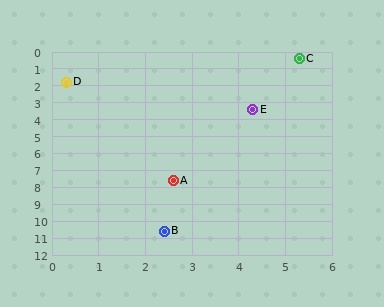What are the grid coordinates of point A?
Point A is at approximately (2.6, 7.6).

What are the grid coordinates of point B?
Point B is at approximately (2.4, 10.6).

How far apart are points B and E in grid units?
Points B and E are about 7.4 grid units apart.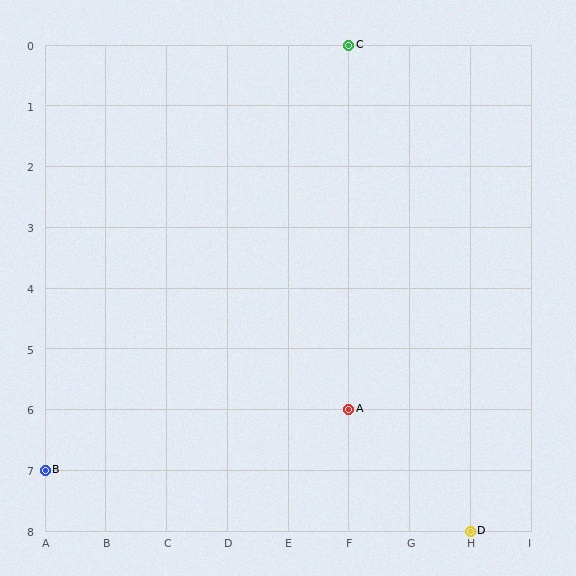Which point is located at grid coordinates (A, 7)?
Point B is at (A, 7).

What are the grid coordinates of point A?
Point A is at grid coordinates (F, 6).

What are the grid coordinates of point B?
Point B is at grid coordinates (A, 7).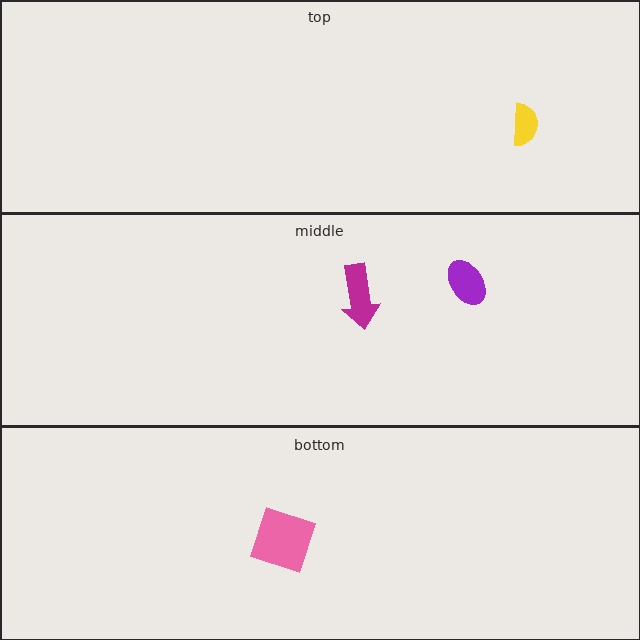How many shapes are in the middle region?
2.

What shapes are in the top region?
The yellow semicircle.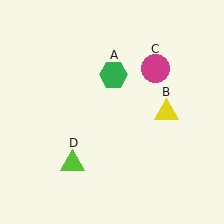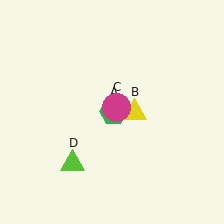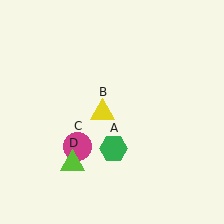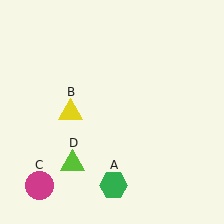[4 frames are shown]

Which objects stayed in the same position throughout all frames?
Lime triangle (object D) remained stationary.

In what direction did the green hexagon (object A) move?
The green hexagon (object A) moved down.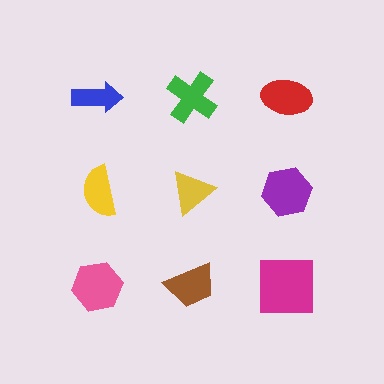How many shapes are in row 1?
3 shapes.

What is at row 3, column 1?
A pink hexagon.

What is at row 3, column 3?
A magenta square.